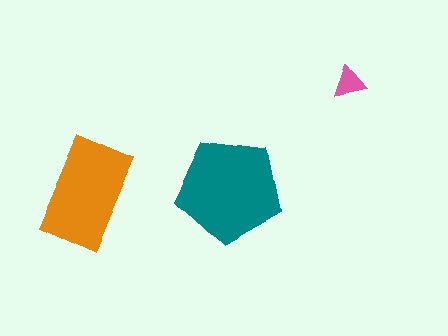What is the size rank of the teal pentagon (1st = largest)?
1st.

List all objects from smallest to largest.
The pink triangle, the orange rectangle, the teal pentagon.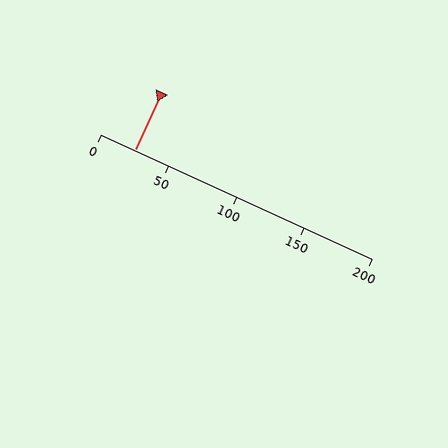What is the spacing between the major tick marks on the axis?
The major ticks are spaced 50 apart.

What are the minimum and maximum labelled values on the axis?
The axis runs from 0 to 200.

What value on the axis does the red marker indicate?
The marker indicates approximately 25.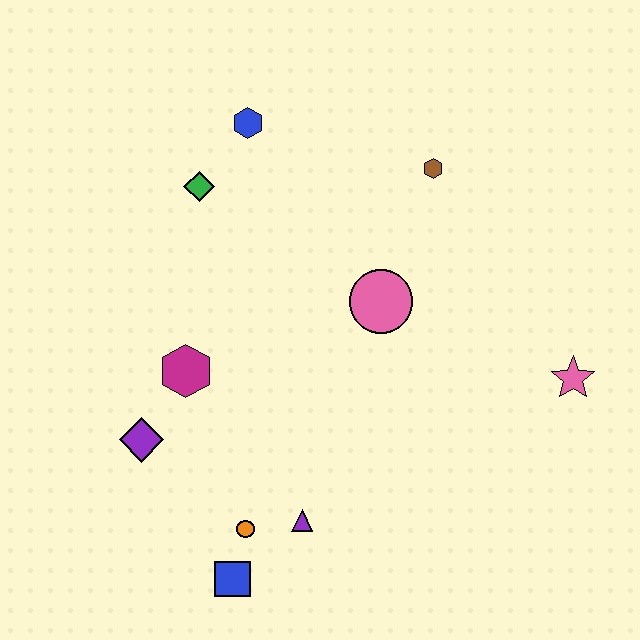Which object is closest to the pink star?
The pink circle is closest to the pink star.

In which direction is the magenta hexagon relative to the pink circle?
The magenta hexagon is to the left of the pink circle.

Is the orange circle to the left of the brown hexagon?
Yes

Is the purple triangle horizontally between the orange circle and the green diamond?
No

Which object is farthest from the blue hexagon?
The blue square is farthest from the blue hexagon.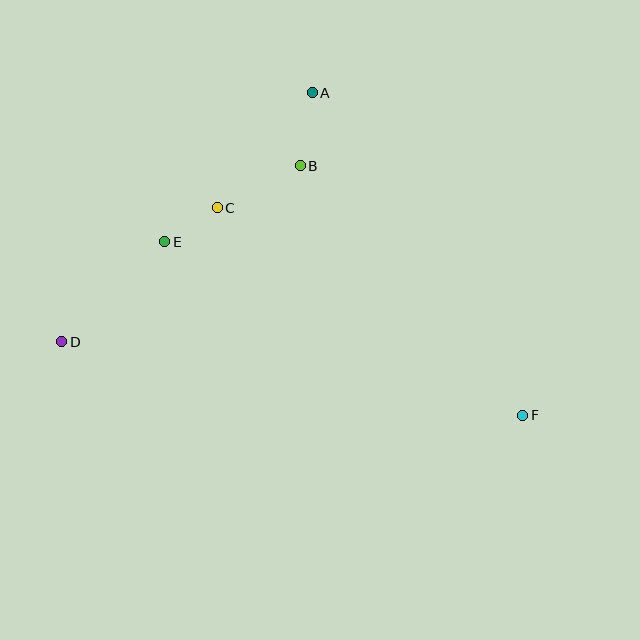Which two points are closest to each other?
Points C and E are closest to each other.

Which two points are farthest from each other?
Points D and F are farthest from each other.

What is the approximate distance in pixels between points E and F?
The distance between E and F is approximately 398 pixels.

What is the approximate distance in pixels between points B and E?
The distance between B and E is approximately 155 pixels.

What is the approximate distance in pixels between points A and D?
The distance between A and D is approximately 353 pixels.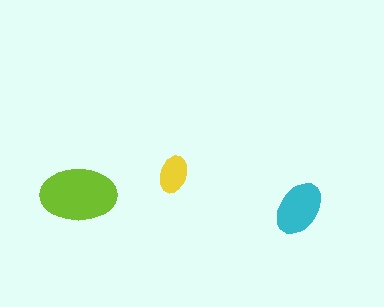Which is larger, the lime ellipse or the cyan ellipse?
The lime one.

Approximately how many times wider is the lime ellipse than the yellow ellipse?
About 2 times wider.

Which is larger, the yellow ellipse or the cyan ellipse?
The cyan one.